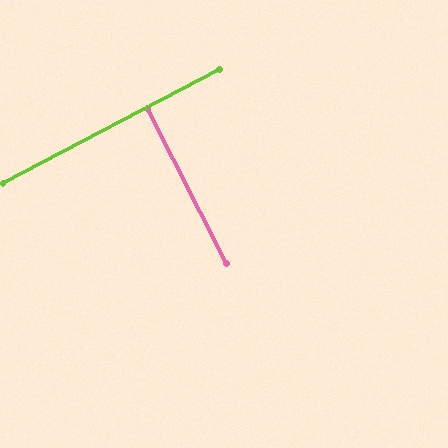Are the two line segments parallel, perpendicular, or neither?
Perpendicular — they meet at approximately 89°.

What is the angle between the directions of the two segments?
Approximately 89 degrees.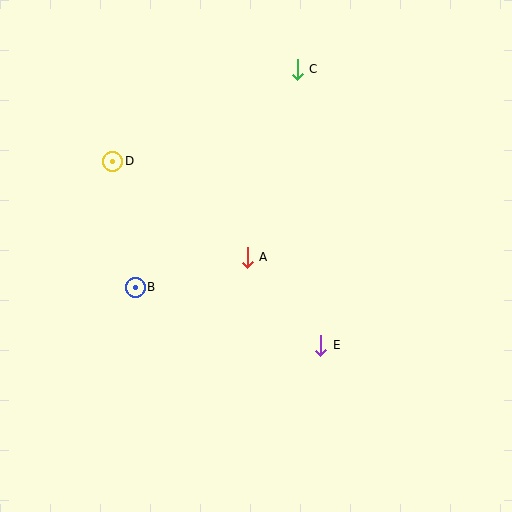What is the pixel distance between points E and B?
The distance between E and B is 195 pixels.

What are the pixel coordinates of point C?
Point C is at (297, 69).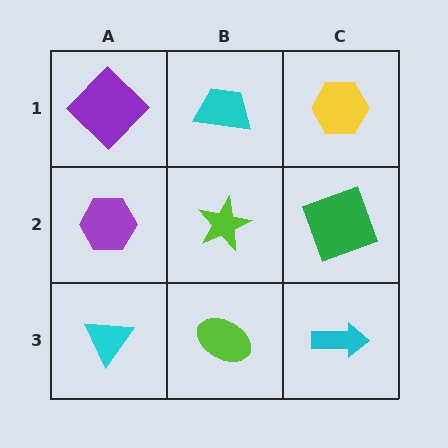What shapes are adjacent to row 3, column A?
A purple hexagon (row 2, column A), a lime ellipse (row 3, column B).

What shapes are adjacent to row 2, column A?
A purple diamond (row 1, column A), a cyan triangle (row 3, column A), a lime star (row 2, column B).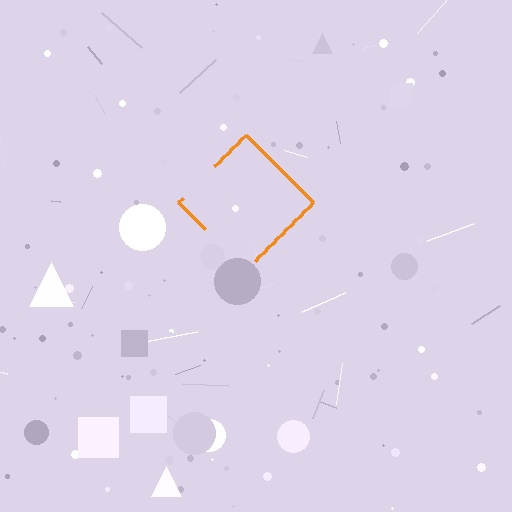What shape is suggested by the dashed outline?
The dashed outline suggests a diamond.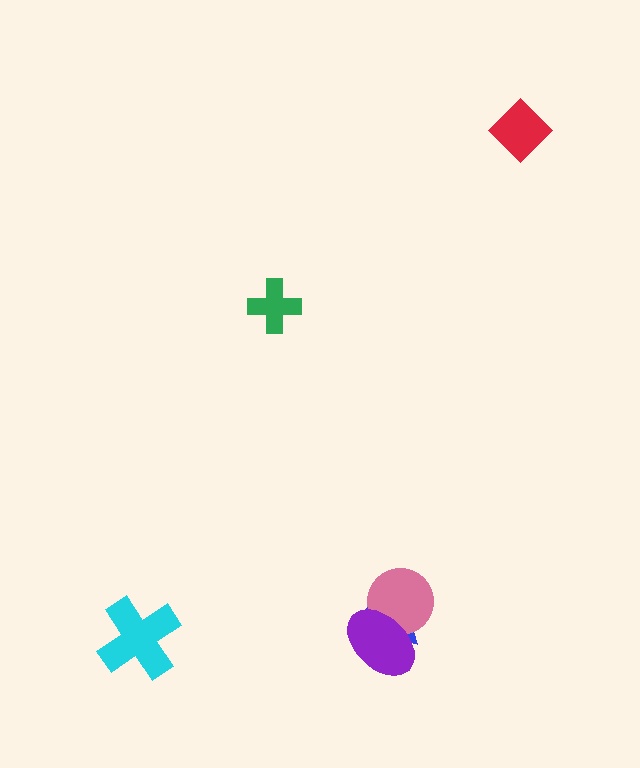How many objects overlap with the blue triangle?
2 objects overlap with the blue triangle.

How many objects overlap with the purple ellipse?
2 objects overlap with the purple ellipse.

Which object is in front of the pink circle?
The purple ellipse is in front of the pink circle.